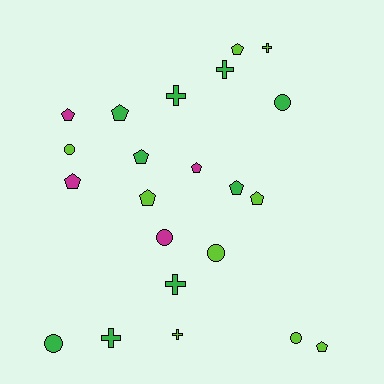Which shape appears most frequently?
Pentagon, with 10 objects.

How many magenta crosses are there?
There are no magenta crosses.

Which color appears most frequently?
Lime, with 9 objects.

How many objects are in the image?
There are 22 objects.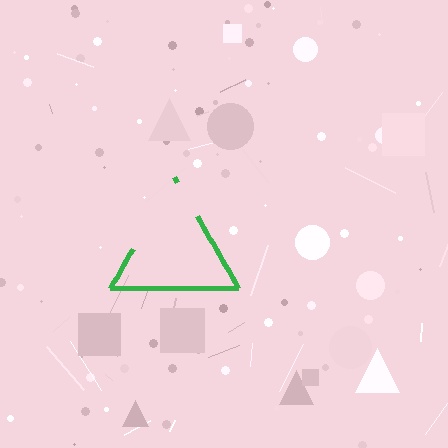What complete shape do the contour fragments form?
The contour fragments form a triangle.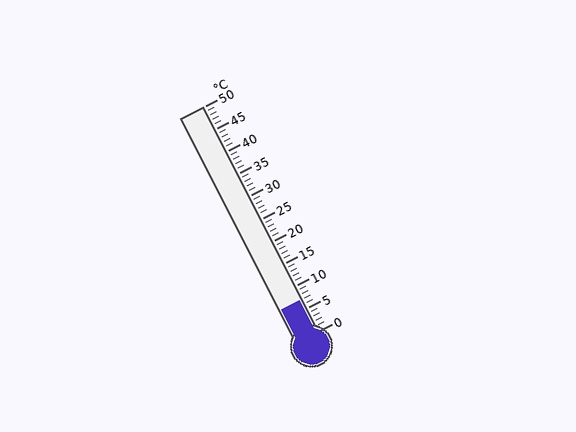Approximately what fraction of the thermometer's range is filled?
The thermometer is filled to approximately 15% of its range.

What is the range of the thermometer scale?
The thermometer scale ranges from 0°C to 50°C.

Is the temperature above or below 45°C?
The temperature is below 45°C.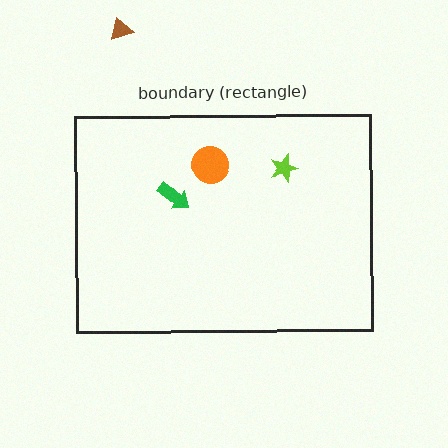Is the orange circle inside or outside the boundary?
Inside.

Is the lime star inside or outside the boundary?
Inside.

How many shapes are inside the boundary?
3 inside, 1 outside.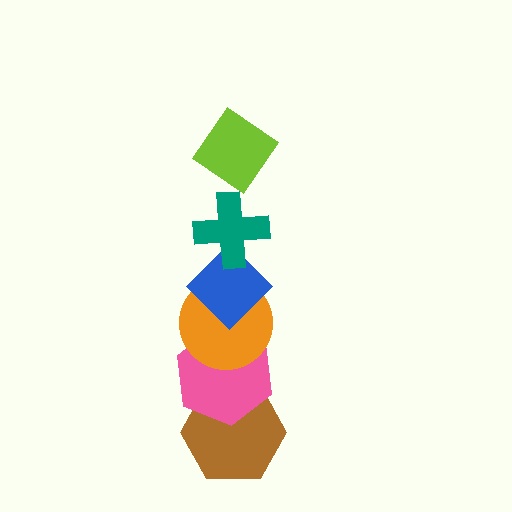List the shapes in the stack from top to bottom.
From top to bottom: the lime diamond, the teal cross, the blue diamond, the orange circle, the pink hexagon, the brown hexagon.